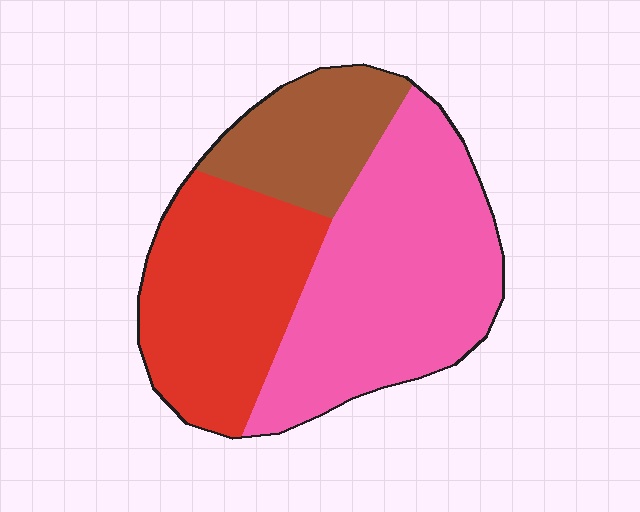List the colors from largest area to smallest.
From largest to smallest: pink, red, brown.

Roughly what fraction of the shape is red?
Red takes up about one third (1/3) of the shape.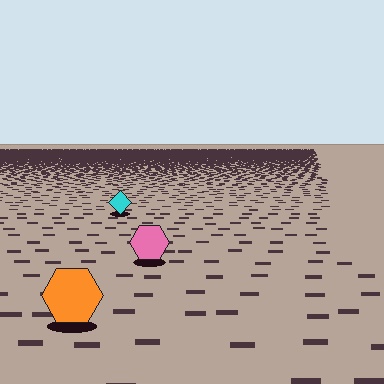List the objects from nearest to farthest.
From nearest to farthest: the orange hexagon, the pink hexagon, the cyan diamond.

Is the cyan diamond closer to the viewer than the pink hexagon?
No. The pink hexagon is closer — you can tell from the texture gradient: the ground texture is coarser near it.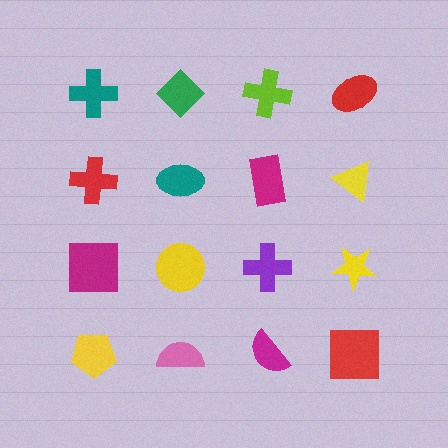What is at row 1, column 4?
A red ellipse.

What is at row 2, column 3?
A magenta rectangle.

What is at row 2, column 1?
A red cross.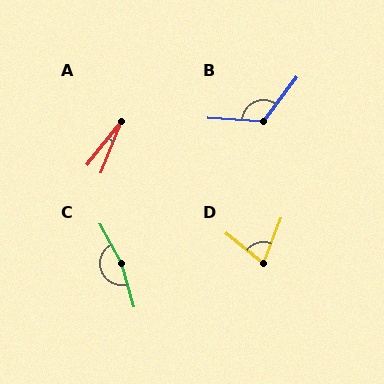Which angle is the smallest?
A, at approximately 16 degrees.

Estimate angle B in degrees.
Approximately 124 degrees.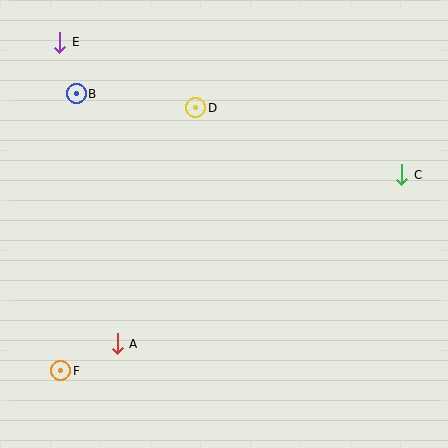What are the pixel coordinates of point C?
Point C is at (402, 175).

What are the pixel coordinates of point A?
Point A is at (117, 344).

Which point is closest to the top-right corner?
Point C is closest to the top-right corner.